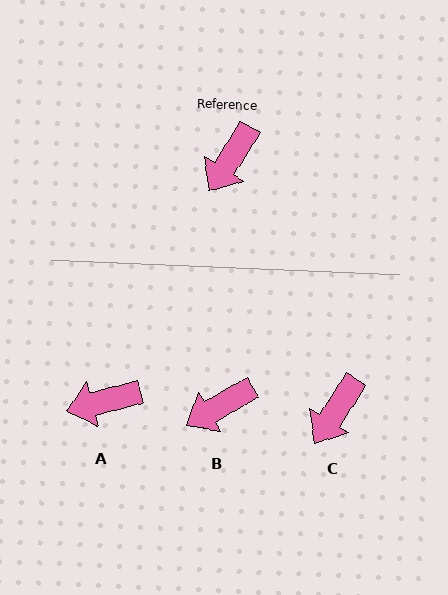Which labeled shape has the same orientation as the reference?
C.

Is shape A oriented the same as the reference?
No, it is off by about 43 degrees.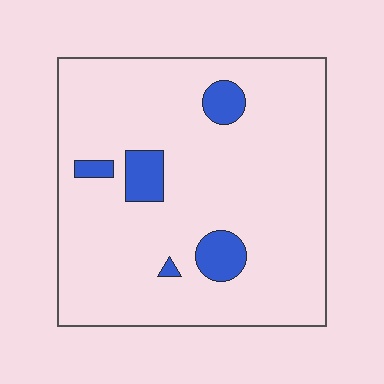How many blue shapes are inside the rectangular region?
5.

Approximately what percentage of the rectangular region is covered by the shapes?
Approximately 10%.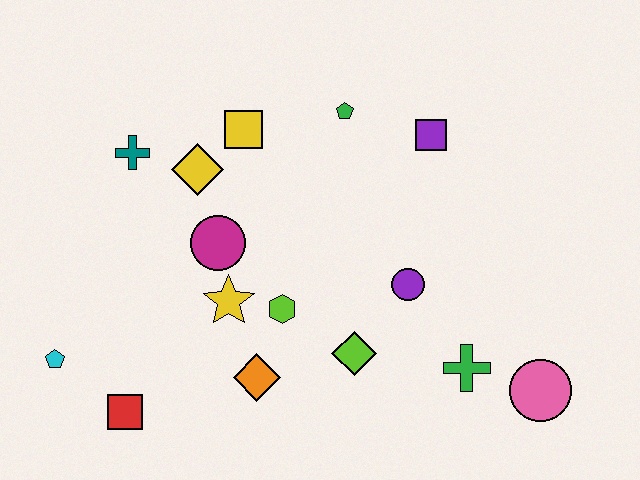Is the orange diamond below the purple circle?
Yes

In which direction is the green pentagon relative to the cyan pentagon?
The green pentagon is to the right of the cyan pentagon.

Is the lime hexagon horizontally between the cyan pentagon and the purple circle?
Yes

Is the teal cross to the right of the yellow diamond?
No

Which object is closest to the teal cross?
The yellow diamond is closest to the teal cross.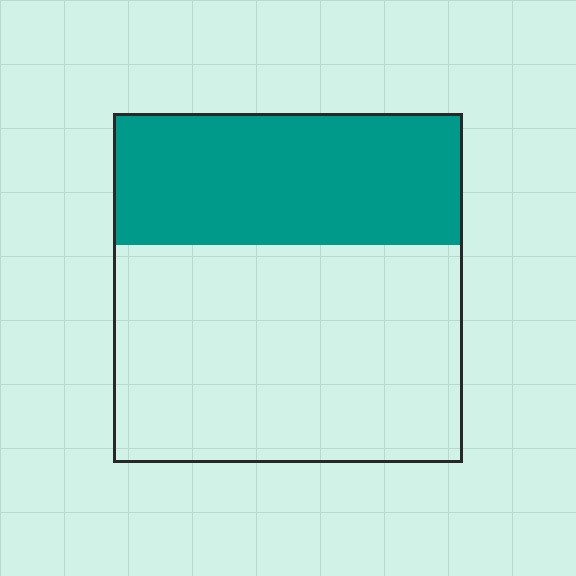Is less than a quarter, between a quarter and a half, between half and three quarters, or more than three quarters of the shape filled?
Between a quarter and a half.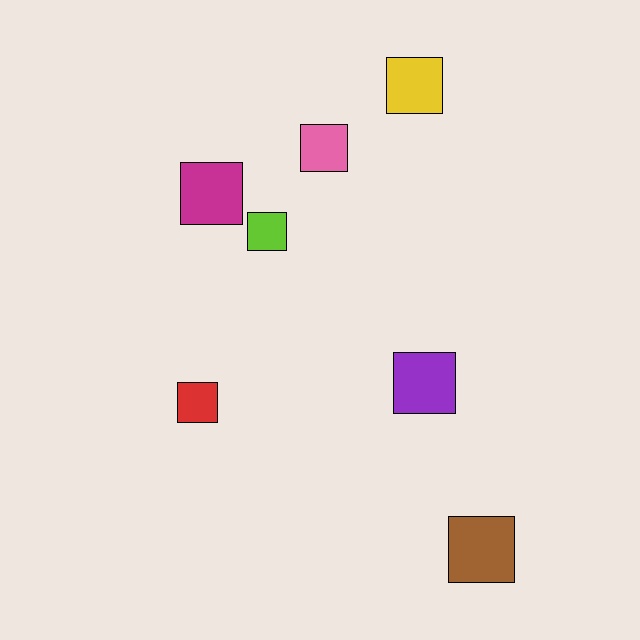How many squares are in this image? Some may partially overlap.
There are 7 squares.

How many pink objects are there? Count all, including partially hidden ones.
There is 1 pink object.